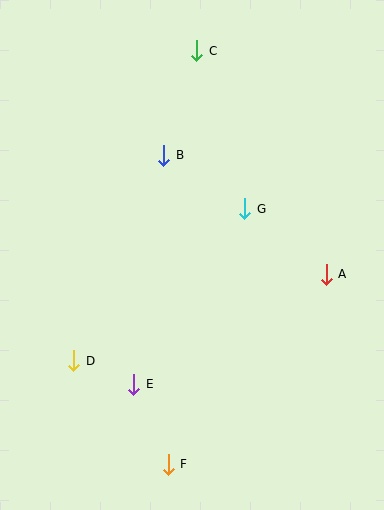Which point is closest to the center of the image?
Point G at (245, 209) is closest to the center.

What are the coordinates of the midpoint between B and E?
The midpoint between B and E is at (149, 270).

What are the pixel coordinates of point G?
Point G is at (245, 209).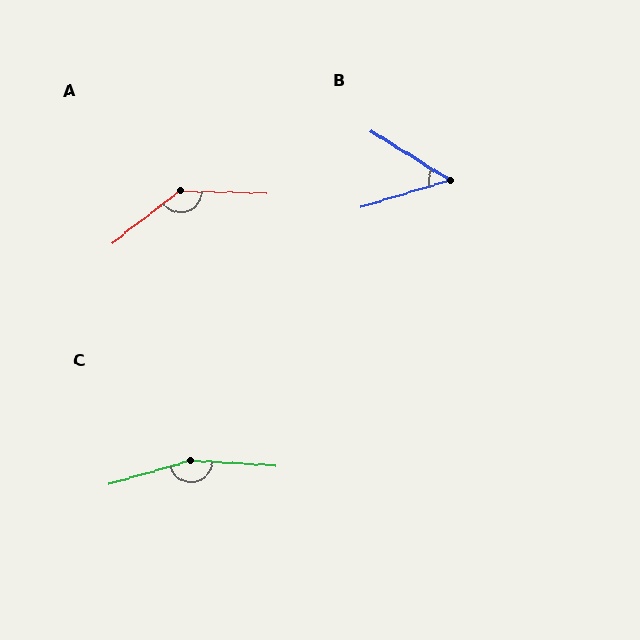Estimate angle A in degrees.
Approximately 140 degrees.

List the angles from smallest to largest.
B (48°), A (140°), C (160°).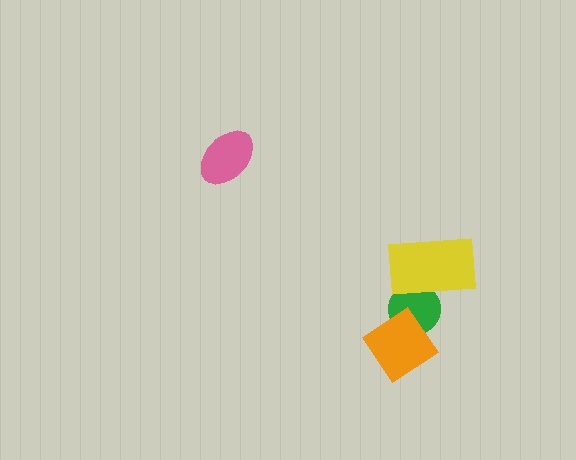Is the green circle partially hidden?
Yes, it is partially covered by another shape.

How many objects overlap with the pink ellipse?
0 objects overlap with the pink ellipse.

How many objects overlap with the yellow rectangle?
1 object overlaps with the yellow rectangle.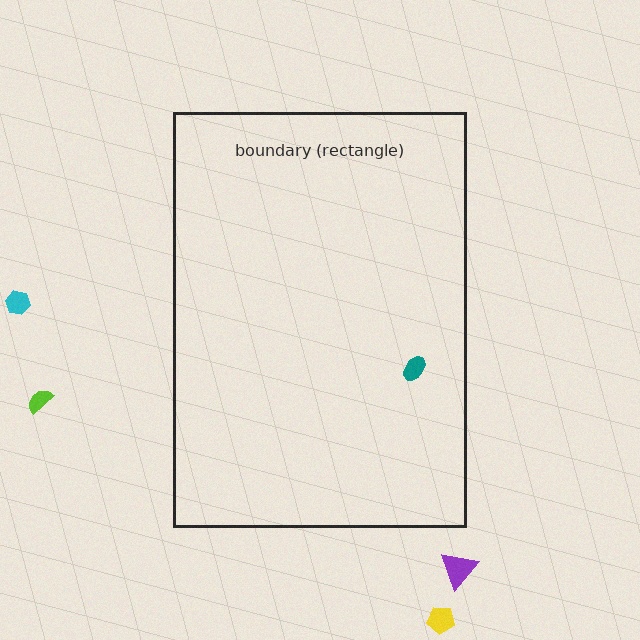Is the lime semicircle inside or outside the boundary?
Outside.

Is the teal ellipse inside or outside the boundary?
Inside.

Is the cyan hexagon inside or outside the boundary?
Outside.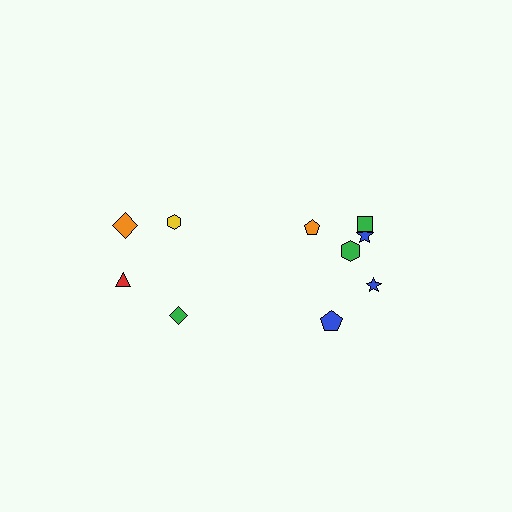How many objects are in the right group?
There are 6 objects.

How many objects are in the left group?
There are 4 objects.